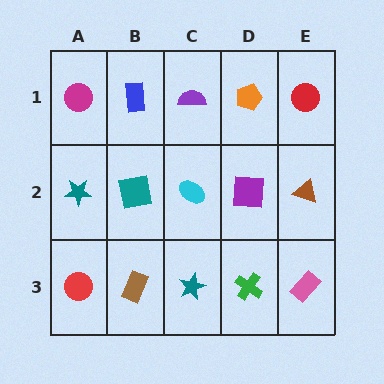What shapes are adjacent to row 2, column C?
A purple semicircle (row 1, column C), a teal star (row 3, column C), a teal square (row 2, column B), a purple square (row 2, column D).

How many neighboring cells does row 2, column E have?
3.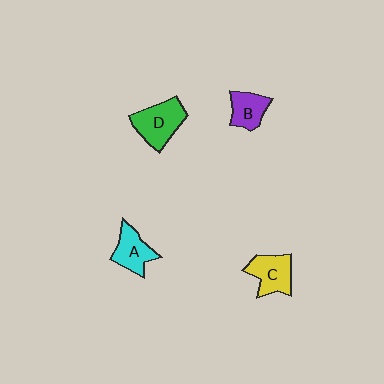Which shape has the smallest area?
Shape B (purple).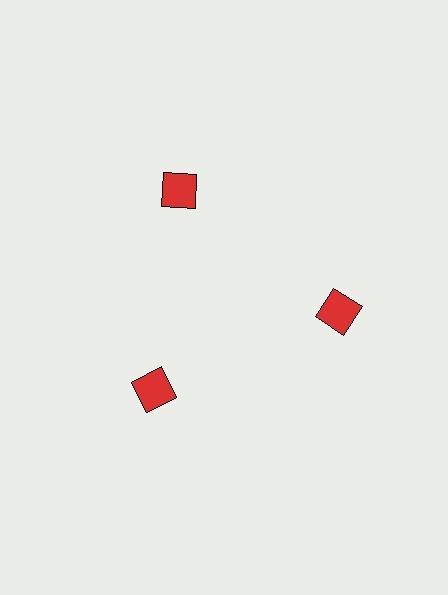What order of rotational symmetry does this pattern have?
This pattern has 3-fold rotational symmetry.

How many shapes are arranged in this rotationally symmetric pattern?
There are 3 shapes, arranged in 3 groups of 1.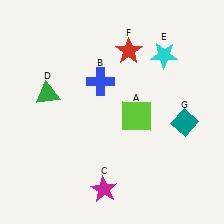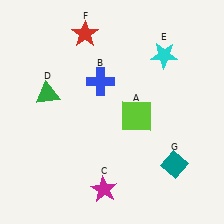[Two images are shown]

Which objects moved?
The objects that moved are: the red star (F), the teal diamond (G).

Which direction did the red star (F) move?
The red star (F) moved left.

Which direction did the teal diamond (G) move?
The teal diamond (G) moved down.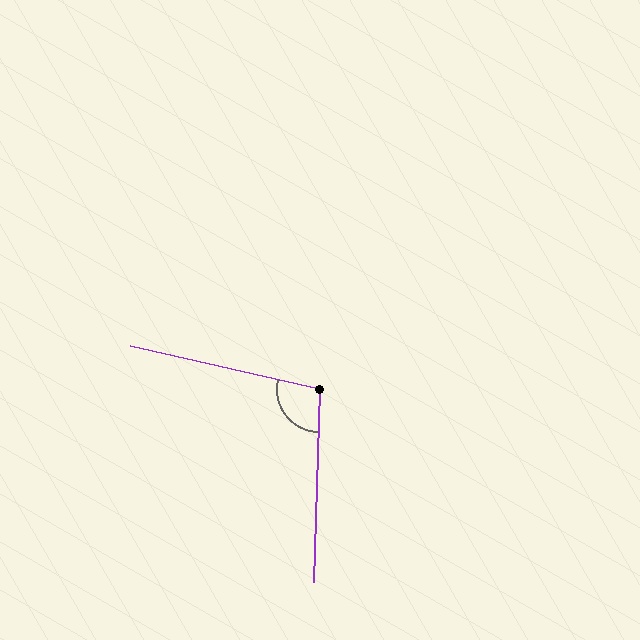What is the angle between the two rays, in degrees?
Approximately 101 degrees.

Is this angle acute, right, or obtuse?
It is obtuse.